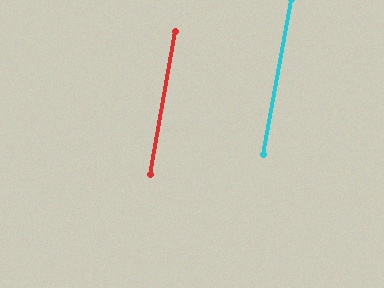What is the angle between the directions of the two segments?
Approximately 0 degrees.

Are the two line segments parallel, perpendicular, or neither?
Parallel — their directions differ by only 0.5°.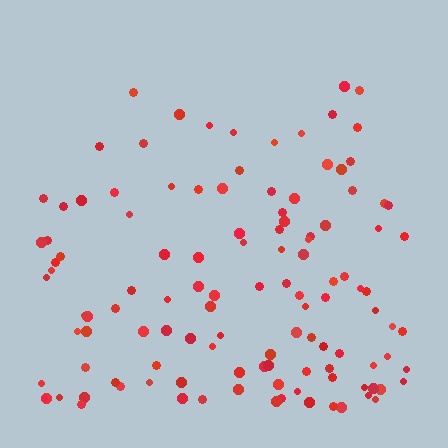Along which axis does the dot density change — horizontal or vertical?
Vertical.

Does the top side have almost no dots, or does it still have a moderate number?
Still a moderate number, just noticeably fewer than the bottom.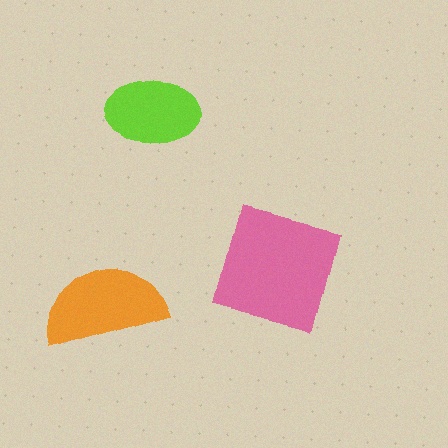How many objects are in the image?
There are 3 objects in the image.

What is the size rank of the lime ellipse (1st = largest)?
3rd.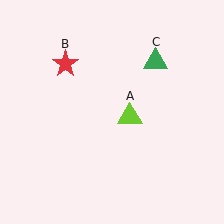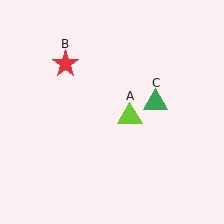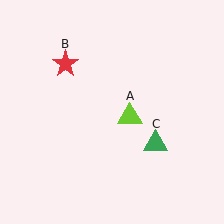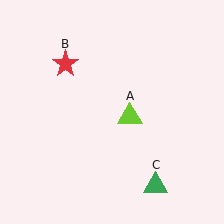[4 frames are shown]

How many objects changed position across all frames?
1 object changed position: green triangle (object C).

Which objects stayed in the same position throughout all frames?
Lime triangle (object A) and red star (object B) remained stationary.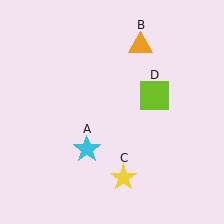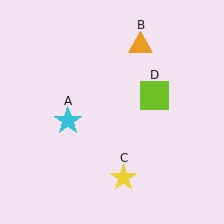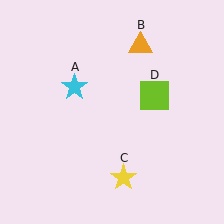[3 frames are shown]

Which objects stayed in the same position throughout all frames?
Orange triangle (object B) and yellow star (object C) and lime square (object D) remained stationary.